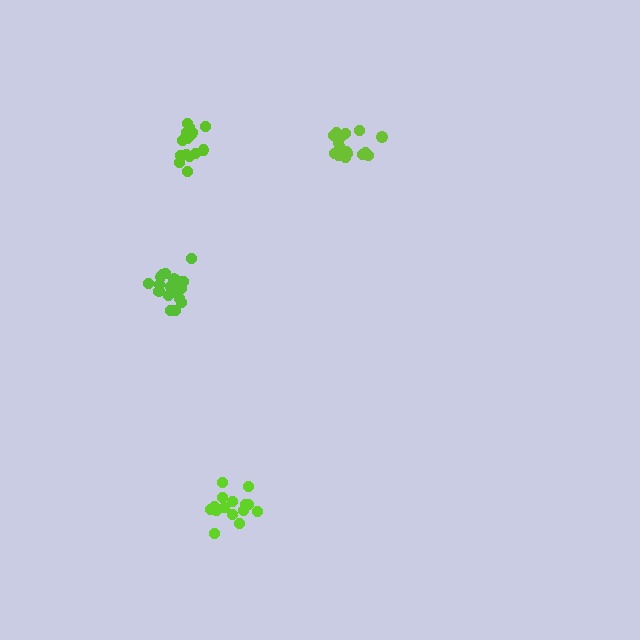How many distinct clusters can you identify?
There are 4 distinct clusters.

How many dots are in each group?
Group 1: 16 dots, Group 2: 17 dots, Group 3: 18 dots, Group 4: 19 dots (70 total).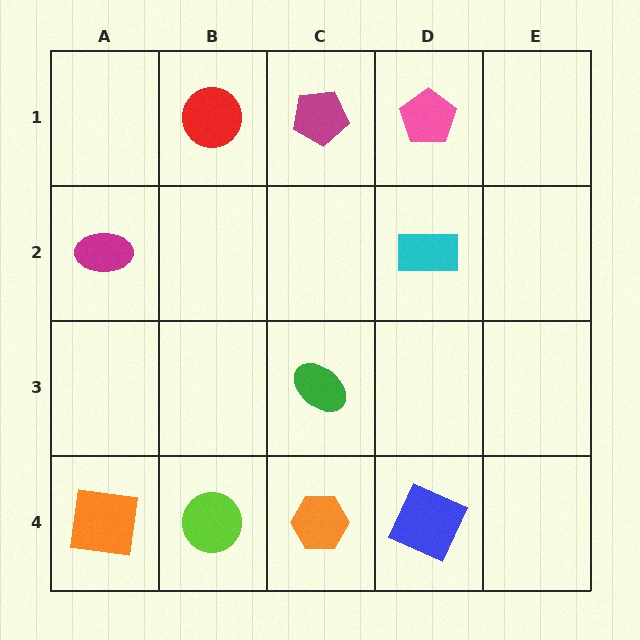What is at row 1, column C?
A magenta pentagon.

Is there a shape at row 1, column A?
No, that cell is empty.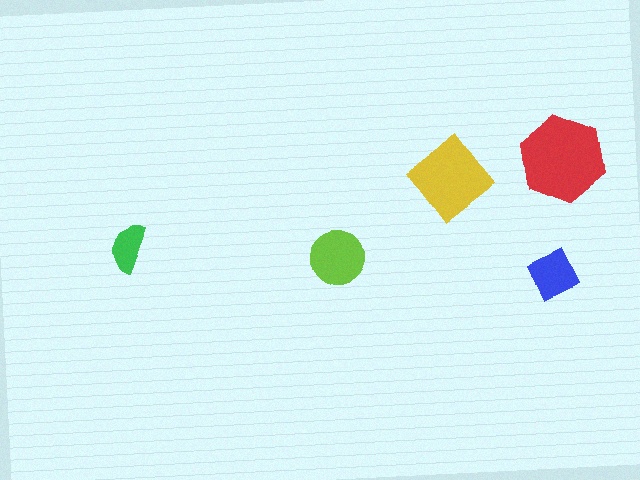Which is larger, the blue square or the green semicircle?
The blue square.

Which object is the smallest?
The green semicircle.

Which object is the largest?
The red hexagon.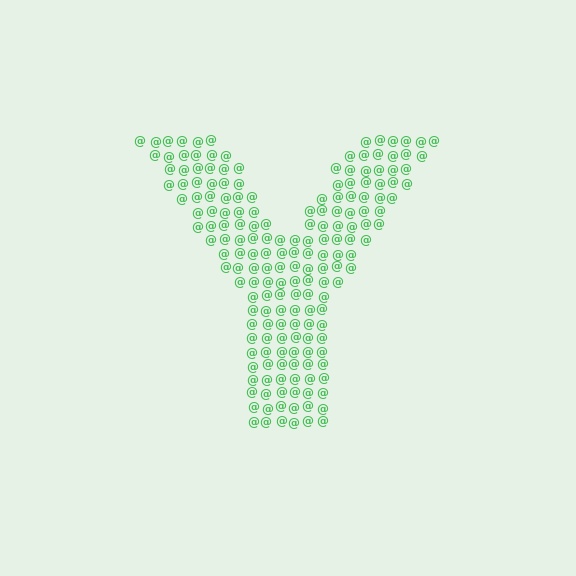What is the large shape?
The large shape is the letter Y.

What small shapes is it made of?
It is made of small at signs.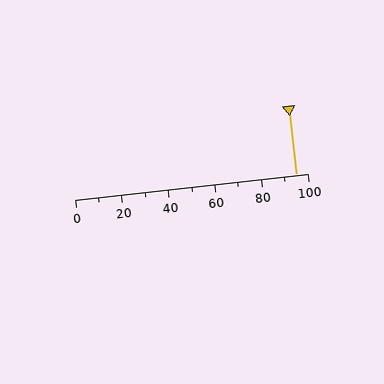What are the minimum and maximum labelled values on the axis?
The axis runs from 0 to 100.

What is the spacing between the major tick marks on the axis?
The major ticks are spaced 20 apart.